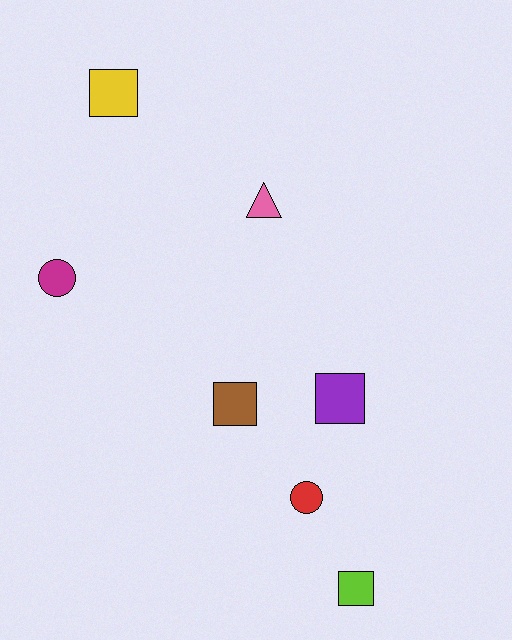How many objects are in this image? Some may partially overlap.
There are 7 objects.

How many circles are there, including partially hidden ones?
There are 2 circles.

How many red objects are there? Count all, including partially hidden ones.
There is 1 red object.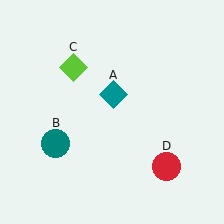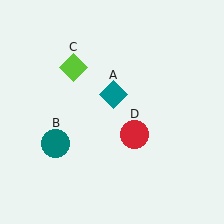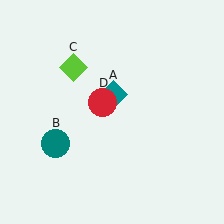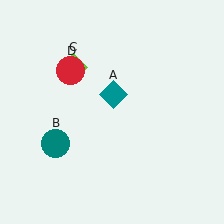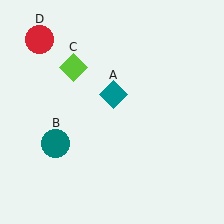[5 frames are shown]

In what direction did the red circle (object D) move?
The red circle (object D) moved up and to the left.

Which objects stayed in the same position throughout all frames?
Teal diamond (object A) and teal circle (object B) and lime diamond (object C) remained stationary.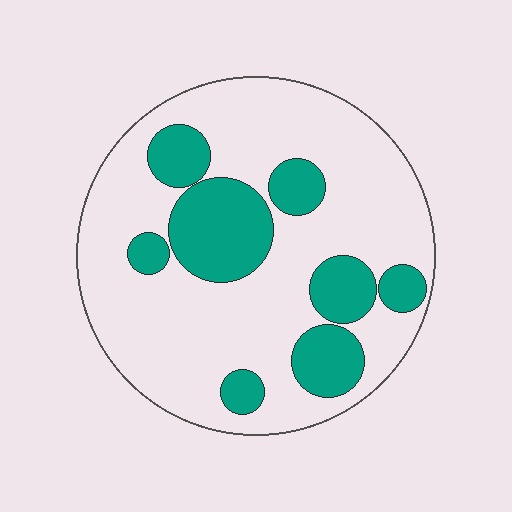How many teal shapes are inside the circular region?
8.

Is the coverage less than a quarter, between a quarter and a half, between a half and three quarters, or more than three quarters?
Between a quarter and a half.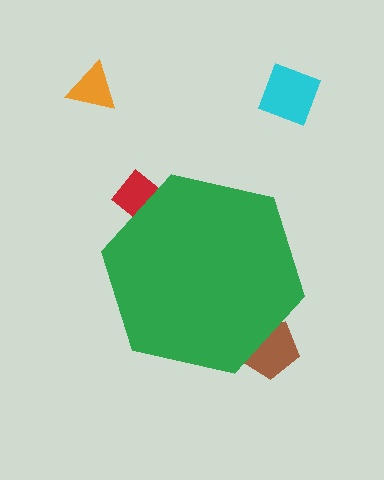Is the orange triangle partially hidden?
No, the orange triangle is fully visible.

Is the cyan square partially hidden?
No, the cyan square is fully visible.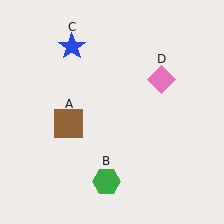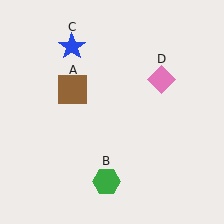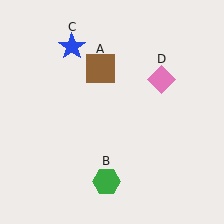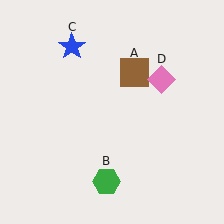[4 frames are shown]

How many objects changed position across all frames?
1 object changed position: brown square (object A).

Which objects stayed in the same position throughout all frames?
Green hexagon (object B) and blue star (object C) and pink diamond (object D) remained stationary.